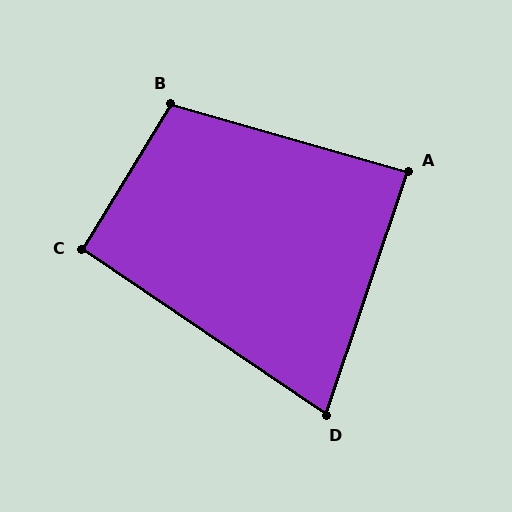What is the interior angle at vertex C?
Approximately 93 degrees (approximately right).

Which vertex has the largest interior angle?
B, at approximately 105 degrees.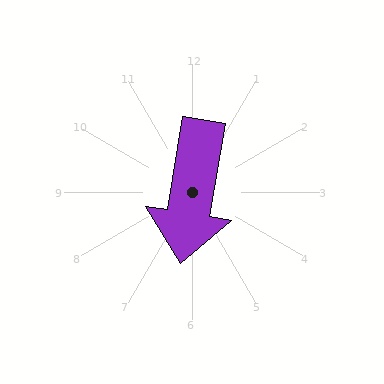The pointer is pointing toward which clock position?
Roughly 6 o'clock.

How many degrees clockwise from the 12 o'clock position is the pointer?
Approximately 189 degrees.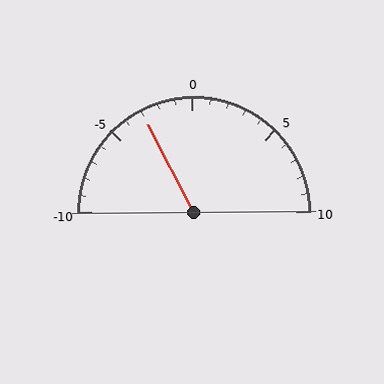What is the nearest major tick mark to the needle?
The nearest major tick mark is -5.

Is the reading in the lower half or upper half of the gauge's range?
The reading is in the lower half of the range (-10 to 10).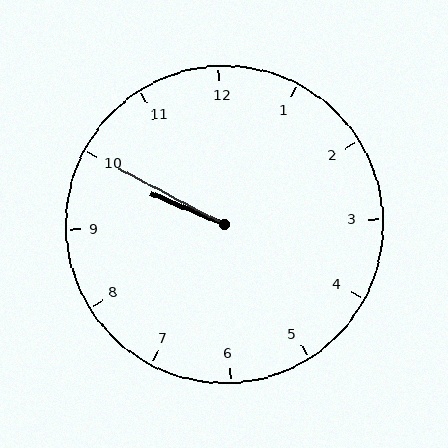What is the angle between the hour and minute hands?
Approximately 5 degrees.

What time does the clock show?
9:50.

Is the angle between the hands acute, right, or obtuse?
It is acute.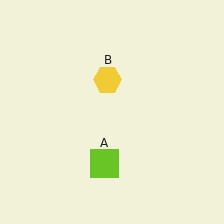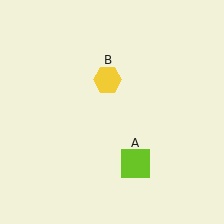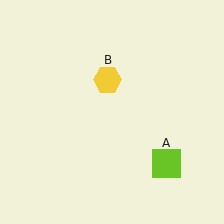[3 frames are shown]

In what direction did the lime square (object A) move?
The lime square (object A) moved right.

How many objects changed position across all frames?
1 object changed position: lime square (object A).